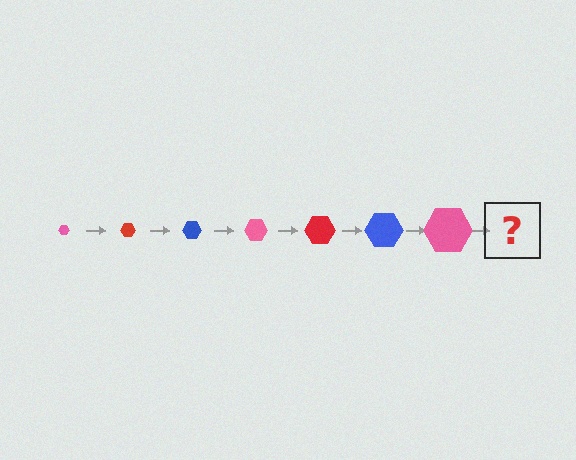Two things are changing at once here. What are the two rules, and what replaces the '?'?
The two rules are that the hexagon grows larger each step and the color cycles through pink, red, and blue. The '?' should be a red hexagon, larger than the previous one.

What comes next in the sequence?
The next element should be a red hexagon, larger than the previous one.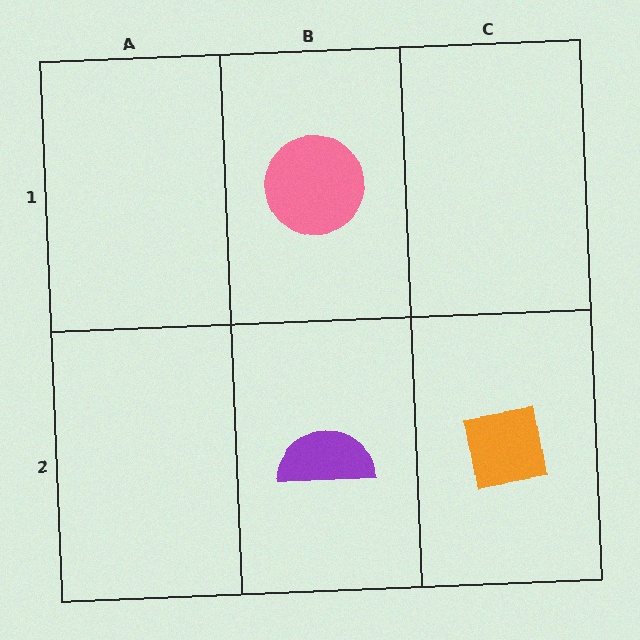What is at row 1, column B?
A pink circle.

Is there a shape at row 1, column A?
No, that cell is empty.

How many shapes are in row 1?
1 shape.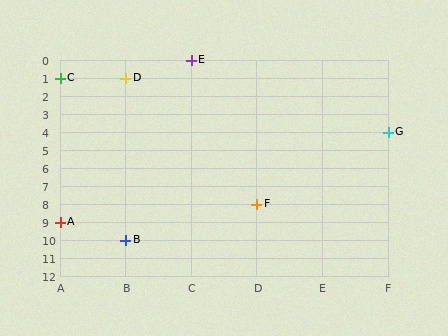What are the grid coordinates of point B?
Point B is at grid coordinates (B, 10).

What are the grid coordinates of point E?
Point E is at grid coordinates (C, 0).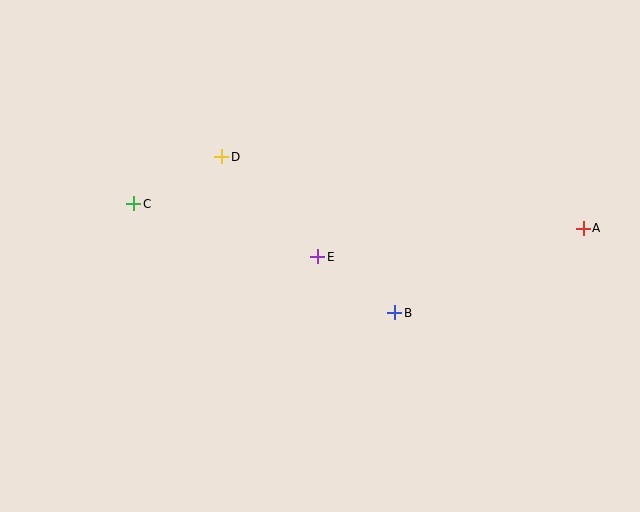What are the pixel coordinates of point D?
Point D is at (222, 157).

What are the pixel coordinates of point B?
Point B is at (395, 313).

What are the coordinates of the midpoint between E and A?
The midpoint between E and A is at (451, 243).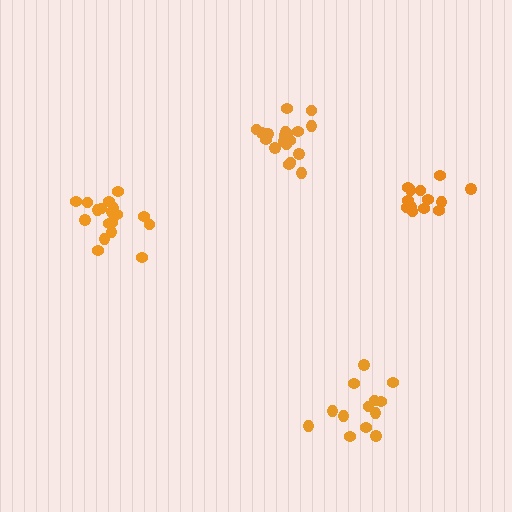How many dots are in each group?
Group 1: 14 dots, Group 2: 19 dots, Group 3: 18 dots, Group 4: 13 dots (64 total).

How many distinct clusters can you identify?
There are 4 distinct clusters.